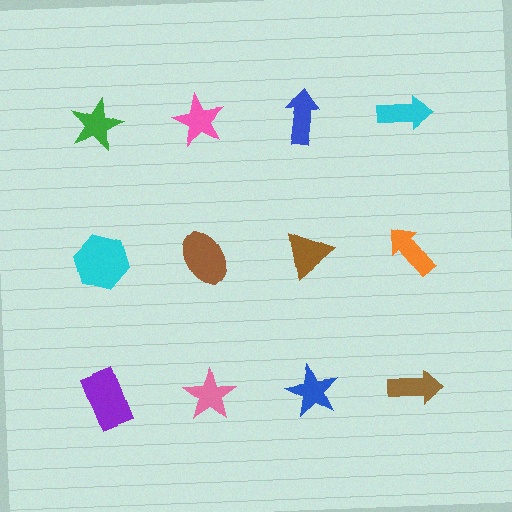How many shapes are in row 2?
4 shapes.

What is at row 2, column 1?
A cyan hexagon.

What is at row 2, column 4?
An orange arrow.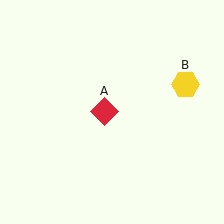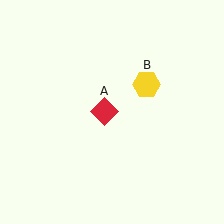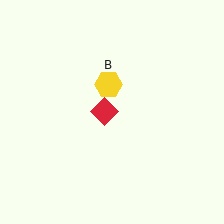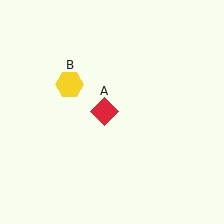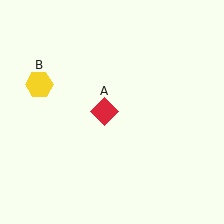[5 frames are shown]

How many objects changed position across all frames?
1 object changed position: yellow hexagon (object B).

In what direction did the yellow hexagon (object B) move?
The yellow hexagon (object B) moved left.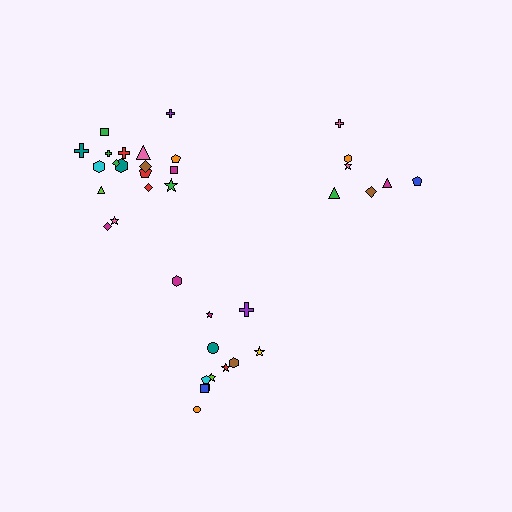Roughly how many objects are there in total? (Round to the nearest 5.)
Roughly 35 objects in total.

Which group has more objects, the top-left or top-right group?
The top-left group.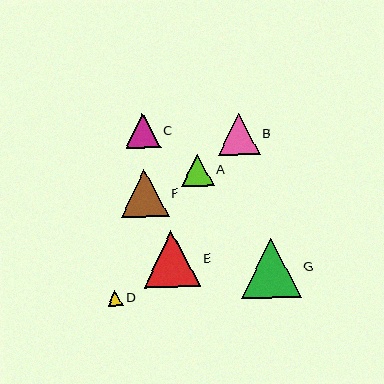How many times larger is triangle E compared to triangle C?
Triangle E is approximately 1.6 times the size of triangle C.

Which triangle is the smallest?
Triangle D is the smallest with a size of approximately 16 pixels.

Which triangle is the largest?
Triangle G is the largest with a size of approximately 59 pixels.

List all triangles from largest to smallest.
From largest to smallest: G, E, F, B, C, A, D.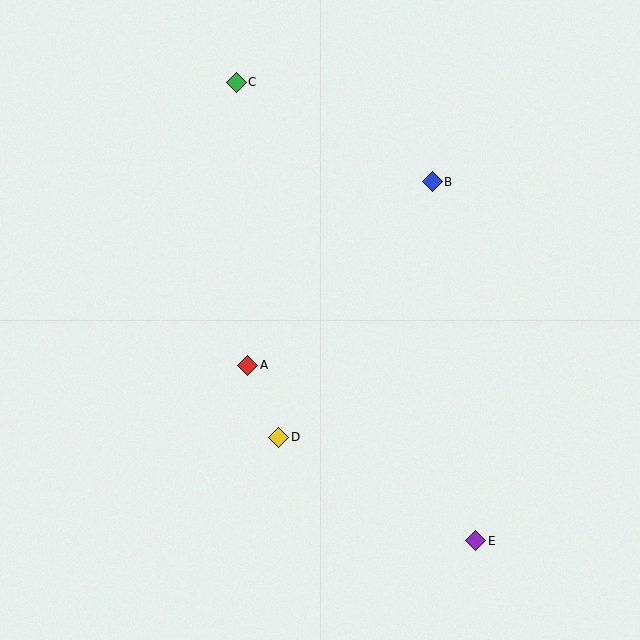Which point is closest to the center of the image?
Point A at (248, 365) is closest to the center.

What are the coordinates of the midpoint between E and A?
The midpoint between E and A is at (362, 453).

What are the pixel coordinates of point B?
Point B is at (432, 182).